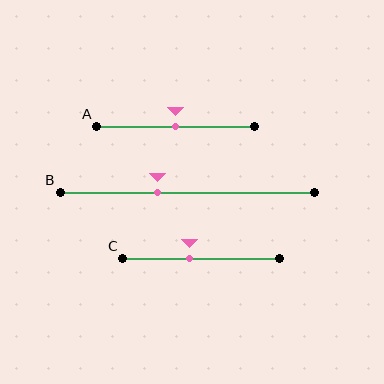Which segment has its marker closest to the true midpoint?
Segment A has its marker closest to the true midpoint.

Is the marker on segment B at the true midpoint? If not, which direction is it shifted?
No, the marker on segment B is shifted to the left by about 12% of the segment length.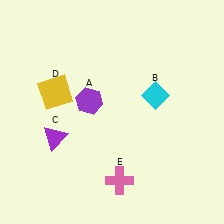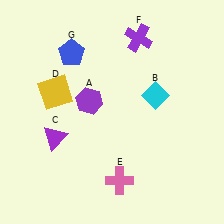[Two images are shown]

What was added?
A purple cross (F), a blue pentagon (G) were added in Image 2.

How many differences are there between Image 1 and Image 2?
There are 2 differences between the two images.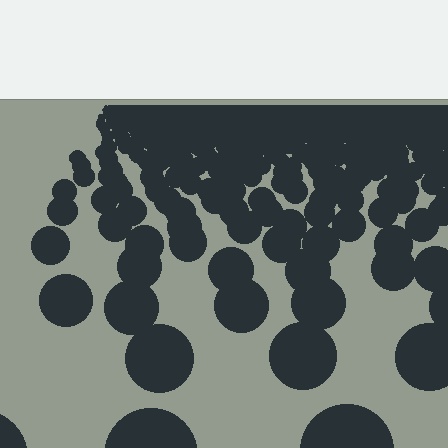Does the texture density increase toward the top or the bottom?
Density increases toward the top.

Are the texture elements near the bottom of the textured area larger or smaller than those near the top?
Larger. Near the bottom, elements are closer to the viewer and appear at a bigger on-screen size.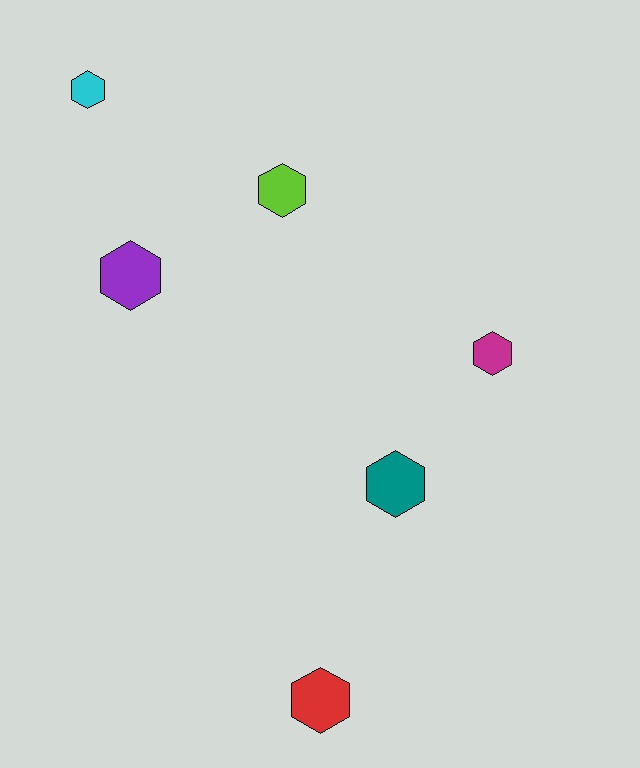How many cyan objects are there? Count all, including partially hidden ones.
There is 1 cyan object.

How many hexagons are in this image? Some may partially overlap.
There are 6 hexagons.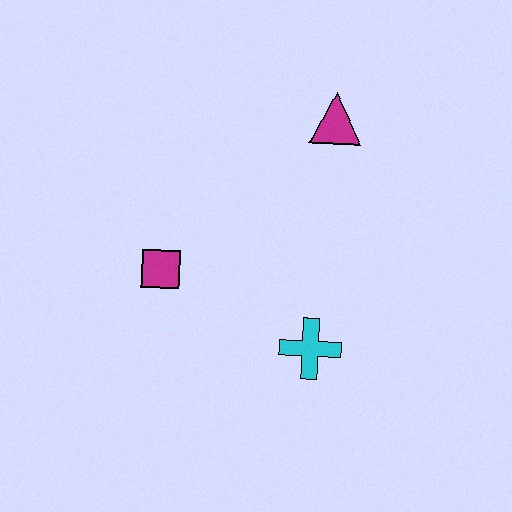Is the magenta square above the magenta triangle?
No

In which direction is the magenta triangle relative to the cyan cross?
The magenta triangle is above the cyan cross.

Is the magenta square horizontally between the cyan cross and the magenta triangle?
No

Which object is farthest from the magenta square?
The magenta triangle is farthest from the magenta square.